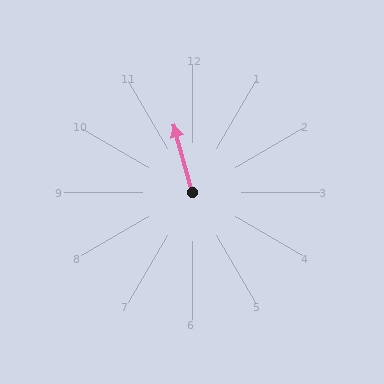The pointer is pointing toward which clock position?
Roughly 11 o'clock.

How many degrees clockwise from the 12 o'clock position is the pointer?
Approximately 345 degrees.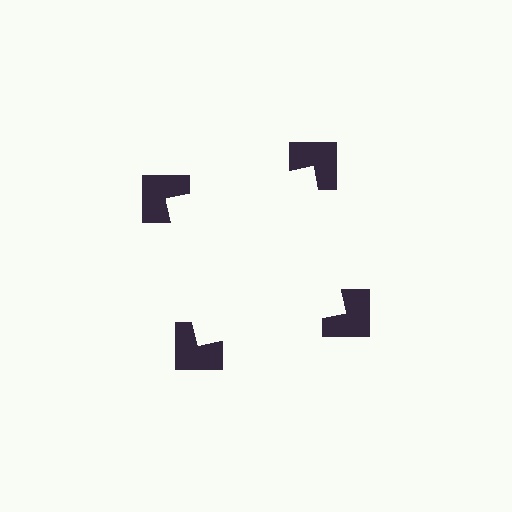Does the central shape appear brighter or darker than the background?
It typically appears slightly brighter than the background, even though no actual brightness change is drawn.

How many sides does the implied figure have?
4 sides.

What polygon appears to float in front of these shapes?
An illusory square — its edges are inferred from the aligned wedge cuts in the notched squares, not physically drawn.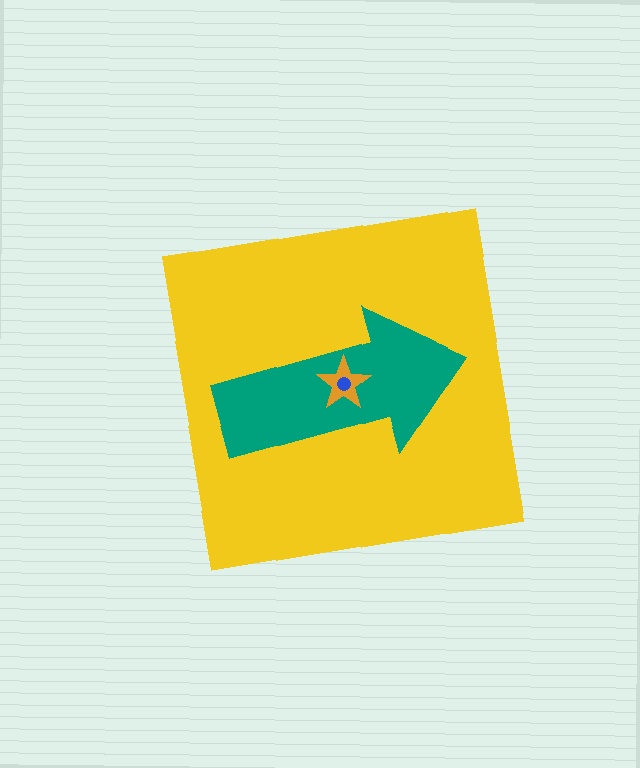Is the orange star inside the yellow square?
Yes.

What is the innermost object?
The blue circle.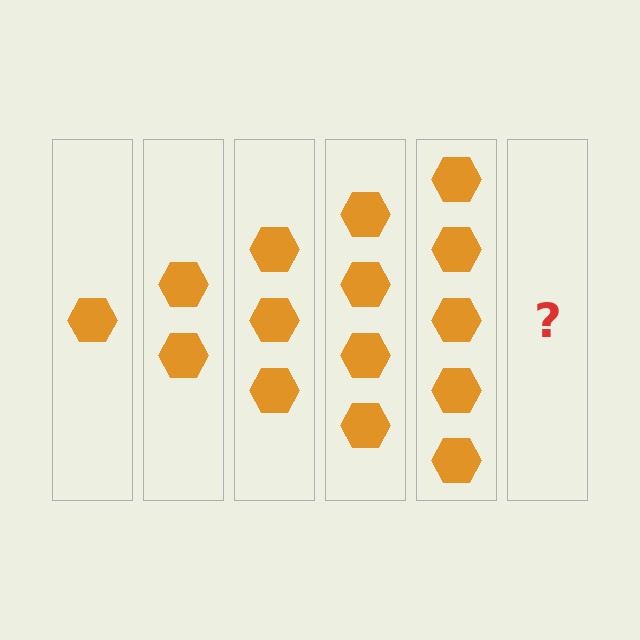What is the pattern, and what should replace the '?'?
The pattern is that each step adds one more hexagon. The '?' should be 6 hexagons.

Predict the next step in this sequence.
The next step is 6 hexagons.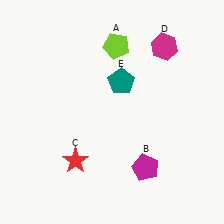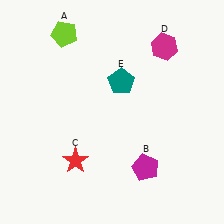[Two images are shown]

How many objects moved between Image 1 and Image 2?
1 object moved between the two images.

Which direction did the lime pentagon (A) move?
The lime pentagon (A) moved left.